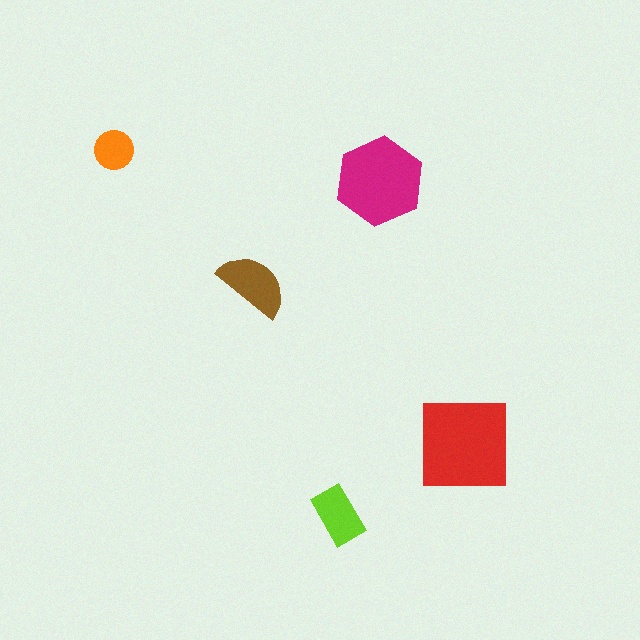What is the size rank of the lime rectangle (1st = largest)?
4th.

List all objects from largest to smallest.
The red square, the magenta hexagon, the brown semicircle, the lime rectangle, the orange circle.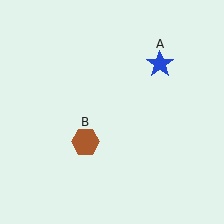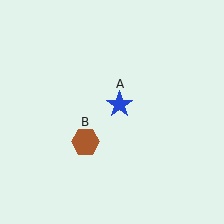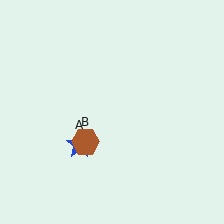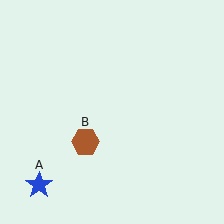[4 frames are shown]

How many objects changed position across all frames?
1 object changed position: blue star (object A).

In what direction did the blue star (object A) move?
The blue star (object A) moved down and to the left.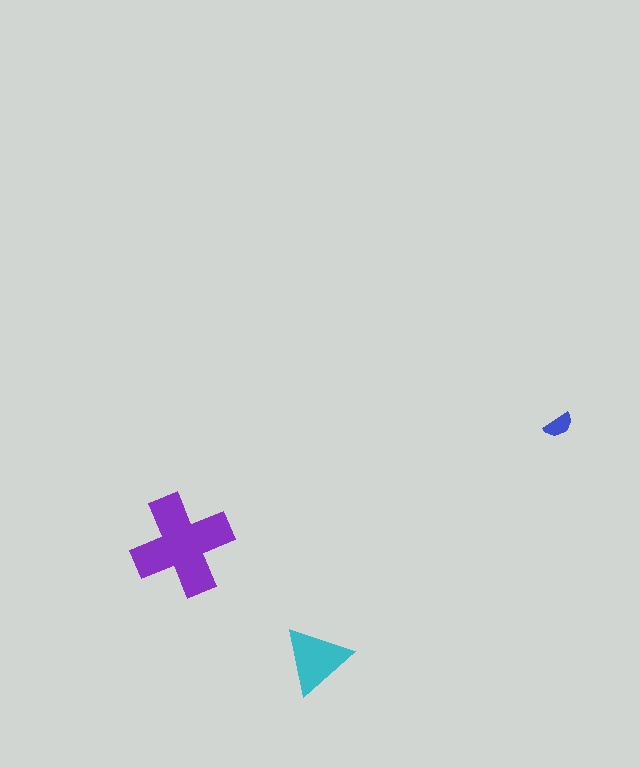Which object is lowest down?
The cyan triangle is bottommost.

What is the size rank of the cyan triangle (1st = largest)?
2nd.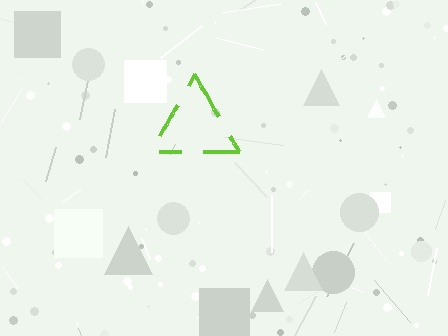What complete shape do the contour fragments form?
The contour fragments form a triangle.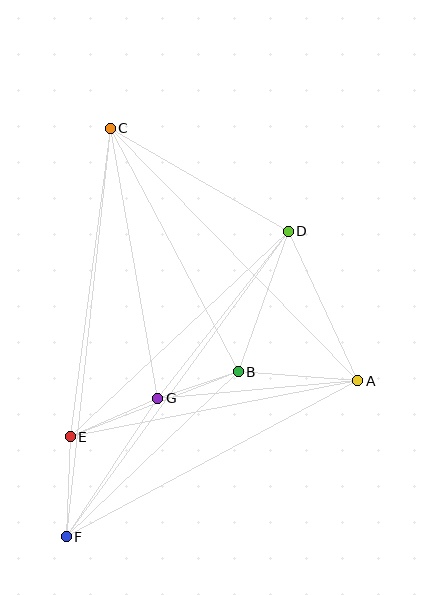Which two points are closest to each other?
Points B and G are closest to each other.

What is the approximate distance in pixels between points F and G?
The distance between F and G is approximately 166 pixels.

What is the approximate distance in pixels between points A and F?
The distance between A and F is approximately 331 pixels.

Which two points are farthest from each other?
Points C and F are farthest from each other.